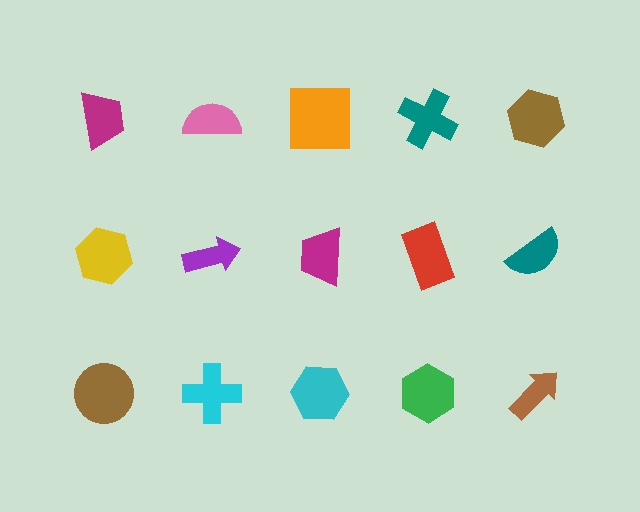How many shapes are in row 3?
5 shapes.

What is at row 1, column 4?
A teal cross.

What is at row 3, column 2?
A cyan cross.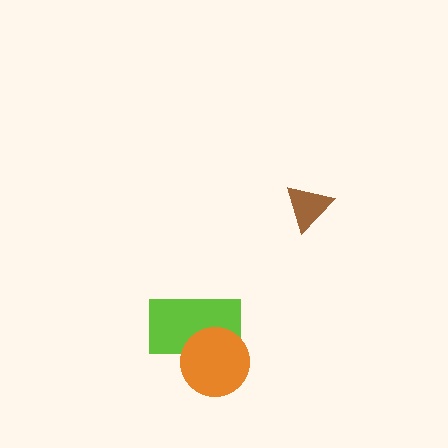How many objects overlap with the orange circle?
1 object overlaps with the orange circle.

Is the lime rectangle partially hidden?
Yes, it is partially covered by another shape.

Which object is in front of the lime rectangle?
The orange circle is in front of the lime rectangle.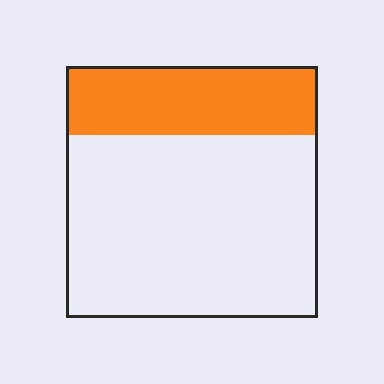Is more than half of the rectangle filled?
No.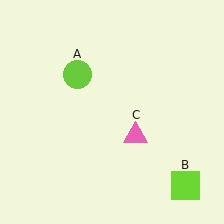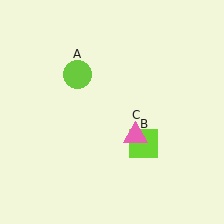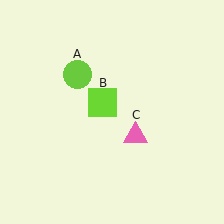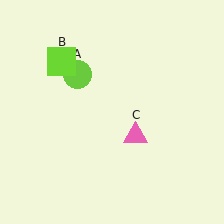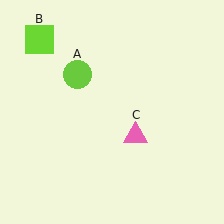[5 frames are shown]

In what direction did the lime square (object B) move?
The lime square (object B) moved up and to the left.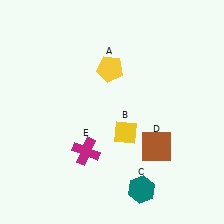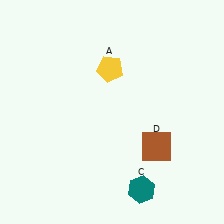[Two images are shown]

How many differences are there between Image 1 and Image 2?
There are 2 differences between the two images.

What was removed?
The magenta cross (E), the yellow diamond (B) were removed in Image 2.